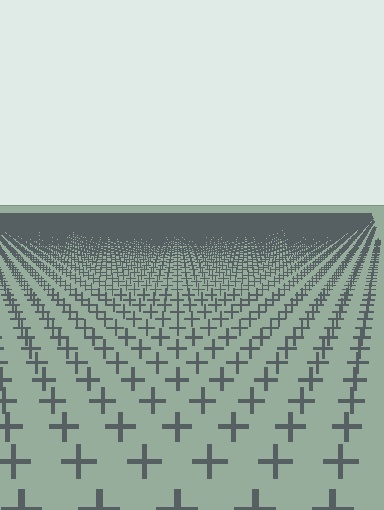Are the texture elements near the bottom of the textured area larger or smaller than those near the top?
Larger. Near the bottom, elements are closer to the viewer and appear at a bigger on-screen size.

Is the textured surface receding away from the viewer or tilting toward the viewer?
The surface is receding away from the viewer. Texture elements get smaller and denser toward the top.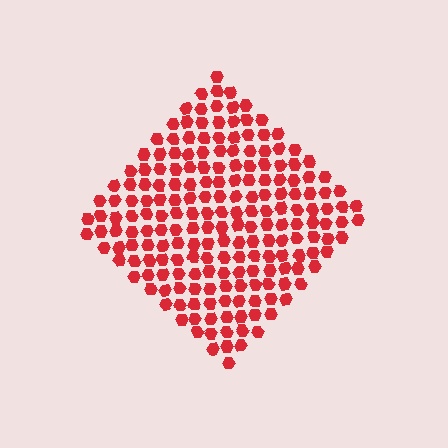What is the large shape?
The large shape is a diamond.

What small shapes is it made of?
It is made of small hexagons.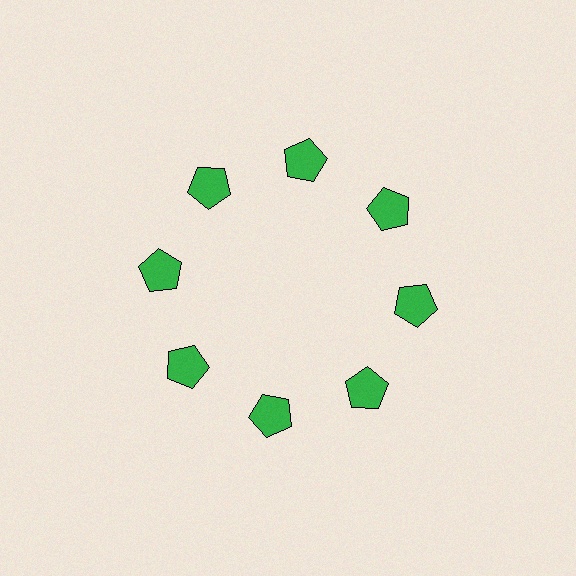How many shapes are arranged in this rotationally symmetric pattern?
There are 8 shapes, arranged in 8 groups of 1.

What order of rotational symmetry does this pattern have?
This pattern has 8-fold rotational symmetry.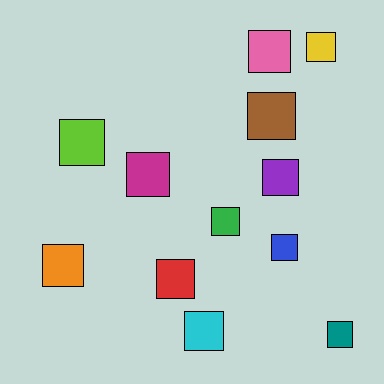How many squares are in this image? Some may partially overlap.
There are 12 squares.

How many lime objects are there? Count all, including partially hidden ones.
There is 1 lime object.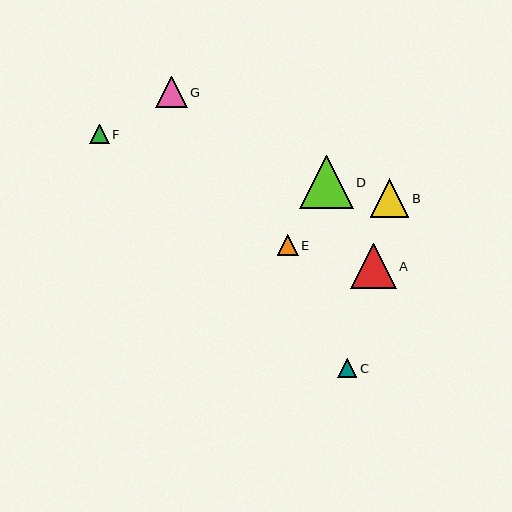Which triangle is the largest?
Triangle D is the largest with a size of approximately 54 pixels.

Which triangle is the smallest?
Triangle C is the smallest with a size of approximately 19 pixels.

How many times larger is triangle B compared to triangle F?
Triangle B is approximately 2.0 times the size of triangle F.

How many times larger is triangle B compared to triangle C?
Triangle B is approximately 2.0 times the size of triangle C.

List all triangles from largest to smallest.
From largest to smallest: D, A, B, G, E, F, C.